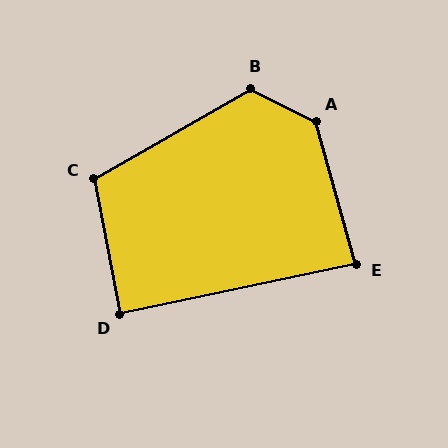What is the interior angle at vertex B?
Approximately 124 degrees (obtuse).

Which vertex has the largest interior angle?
A, at approximately 132 degrees.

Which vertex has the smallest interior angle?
E, at approximately 86 degrees.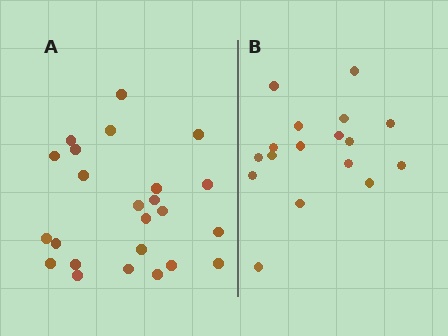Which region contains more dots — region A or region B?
Region A (the left region) has more dots.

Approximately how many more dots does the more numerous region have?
Region A has roughly 8 or so more dots than region B.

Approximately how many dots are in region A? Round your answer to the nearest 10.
About 20 dots. (The exact count is 24, which rounds to 20.)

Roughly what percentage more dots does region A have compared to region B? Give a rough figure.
About 40% more.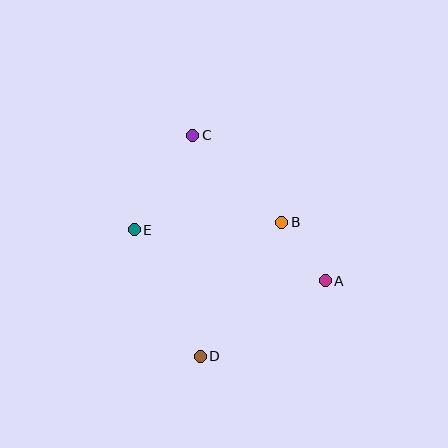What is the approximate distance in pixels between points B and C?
The distance between B and C is approximately 124 pixels.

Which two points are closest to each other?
Points A and B are closest to each other.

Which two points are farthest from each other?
Points C and D are farthest from each other.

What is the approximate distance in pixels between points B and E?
The distance between B and E is approximately 148 pixels.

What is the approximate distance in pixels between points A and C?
The distance between A and C is approximately 196 pixels.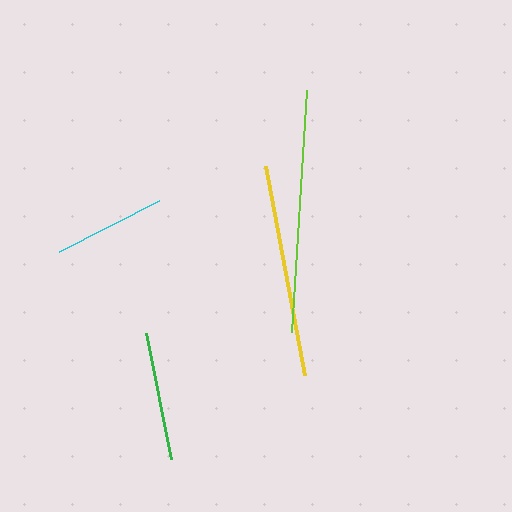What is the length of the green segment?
The green segment is approximately 129 pixels long.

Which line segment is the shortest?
The cyan line is the shortest at approximately 113 pixels.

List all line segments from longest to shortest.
From longest to shortest: lime, yellow, green, cyan.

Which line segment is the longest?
The lime line is the longest at approximately 242 pixels.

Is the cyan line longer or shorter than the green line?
The green line is longer than the cyan line.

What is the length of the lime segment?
The lime segment is approximately 242 pixels long.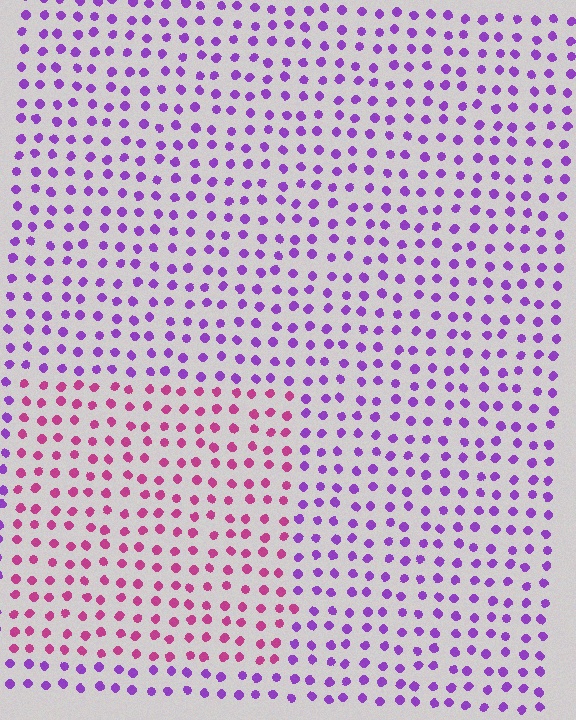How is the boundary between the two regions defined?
The boundary is defined purely by a slight shift in hue (about 46 degrees). Spacing, size, and orientation are identical on both sides.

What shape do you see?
I see a rectangle.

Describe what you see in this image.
The image is filled with small purple elements in a uniform arrangement. A rectangle-shaped region is visible where the elements are tinted to a slightly different hue, forming a subtle color boundary.